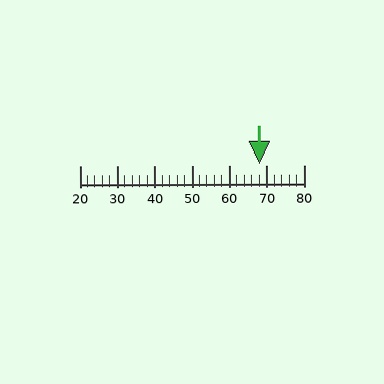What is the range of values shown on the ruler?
The ruler shows values from 20 to 80.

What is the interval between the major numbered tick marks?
The major tick marks are spaced 10 units apart.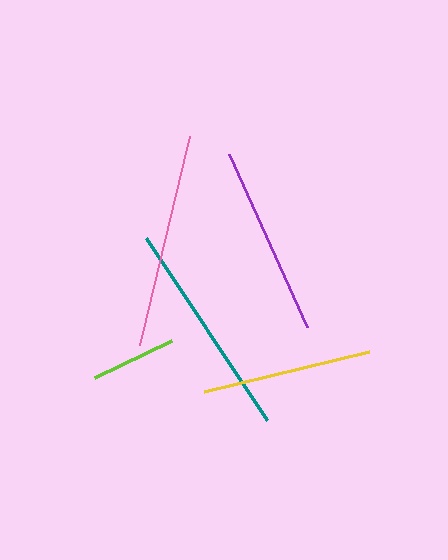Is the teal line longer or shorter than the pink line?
The teal line is longer than the pink line.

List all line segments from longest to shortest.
From longest to shortest: teal, pink, purple, yellow, lime.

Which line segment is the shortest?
The lime line is the shortest at approximately 86 pixels.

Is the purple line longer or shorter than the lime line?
The purple line is longer than the lime line.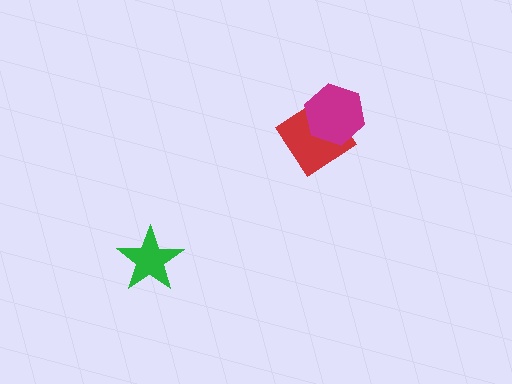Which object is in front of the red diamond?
The magenta hexagon is in front of the red diamond.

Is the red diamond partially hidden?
Yes, it is partially covered by another shape.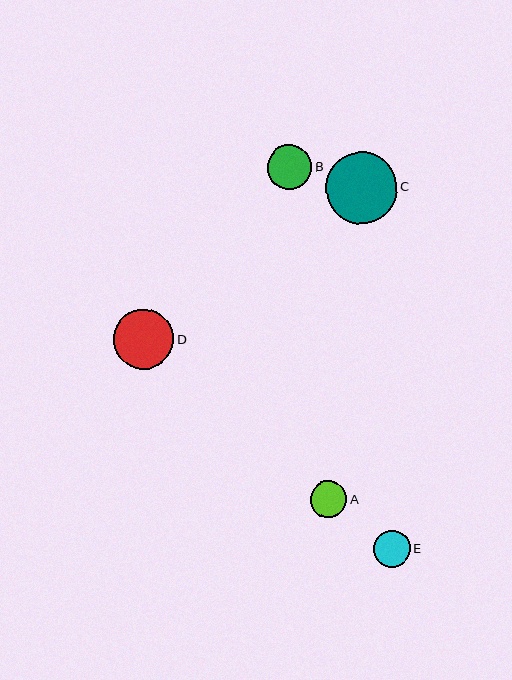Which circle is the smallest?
Circle A is the smallest with a size of approximately 37 pixels.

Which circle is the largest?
Circle C is the largest with a size of approximately 72 pixels.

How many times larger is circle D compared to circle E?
Circle D is approximately 1.6 times the size of circle E.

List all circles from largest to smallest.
From largest to smallest: C, D, B, E, A.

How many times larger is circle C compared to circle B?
Circle C is approximately 1.6 times the size of circle B.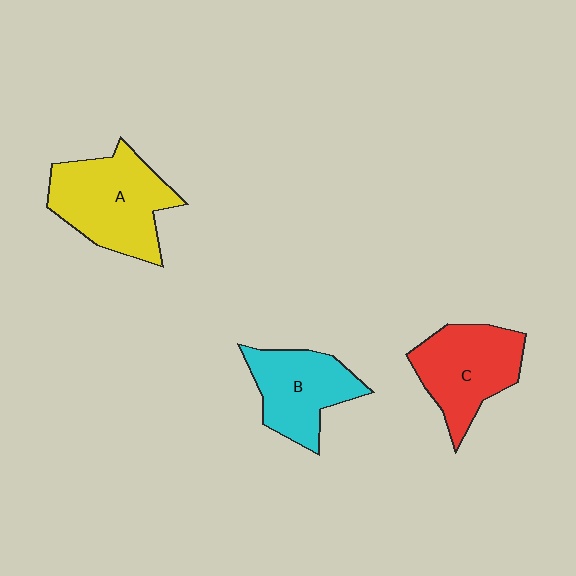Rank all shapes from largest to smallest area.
From largest to smallest: A (yellow), C (red), B (cyan).